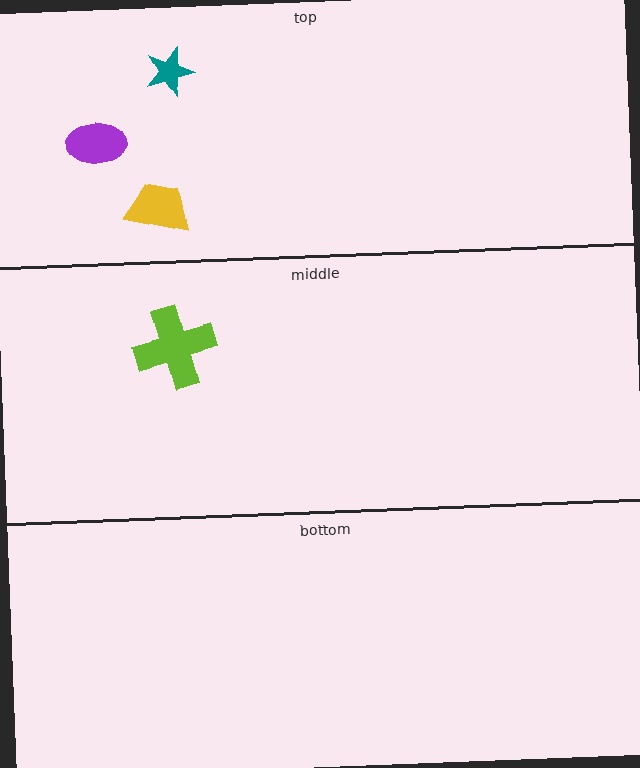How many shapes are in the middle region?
1.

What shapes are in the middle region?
The lime cross.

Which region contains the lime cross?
The middle region.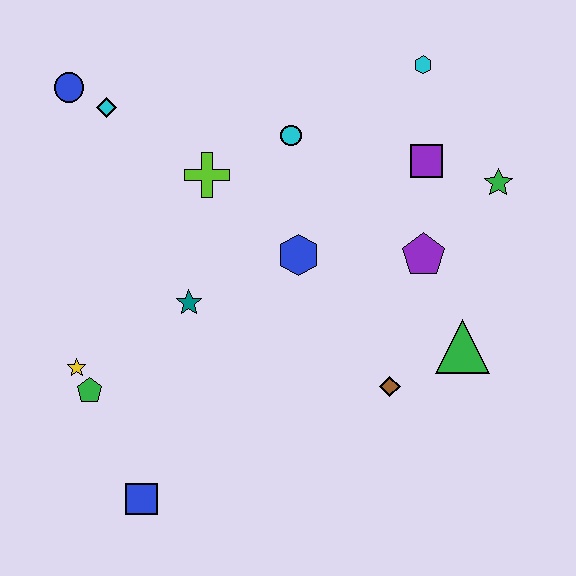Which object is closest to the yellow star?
The green pentagon is closest to the yellow star.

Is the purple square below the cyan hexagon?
Yes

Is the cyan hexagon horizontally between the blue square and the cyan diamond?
No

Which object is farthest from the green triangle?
The blue circle is farthest from the green triangle.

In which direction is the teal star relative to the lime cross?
The teal star is below the lime cross.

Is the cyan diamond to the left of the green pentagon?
No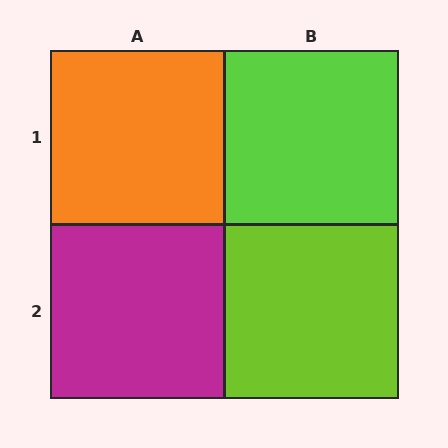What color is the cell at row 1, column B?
Lime.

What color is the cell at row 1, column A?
Orange.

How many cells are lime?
2 cells are lime.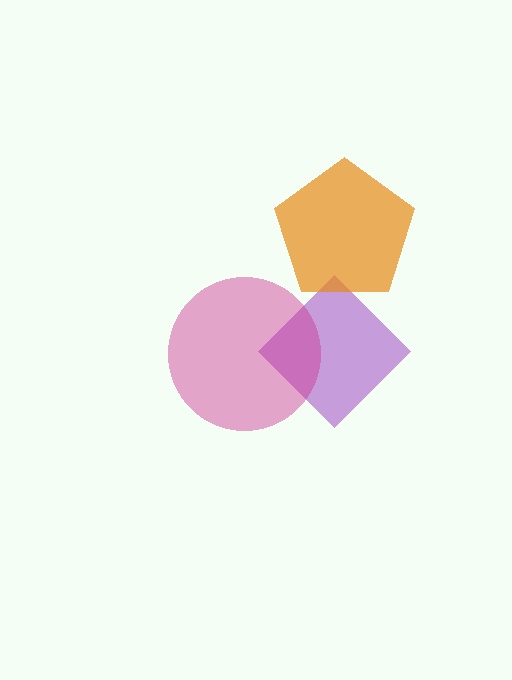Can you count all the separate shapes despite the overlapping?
Yes, there are 3 separate shapes.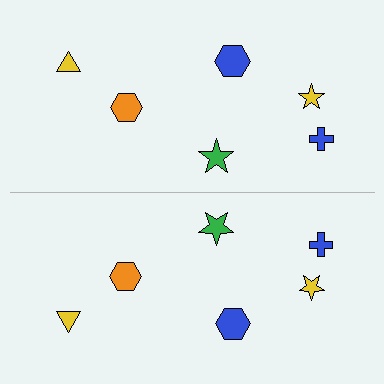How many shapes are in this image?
There are 12 shapes in this image.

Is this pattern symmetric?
Yes, this pattern has bilateral (reflection) symmetry.